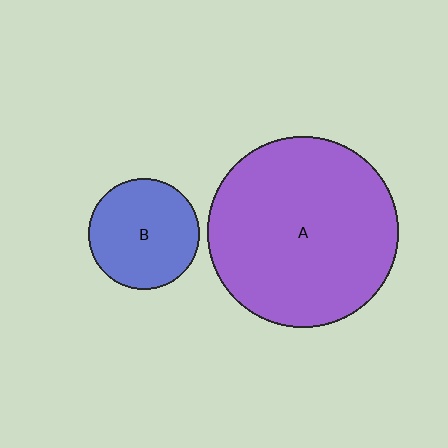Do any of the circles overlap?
No, none of the circles overlap.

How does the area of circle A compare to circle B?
Approximately 3.0 times.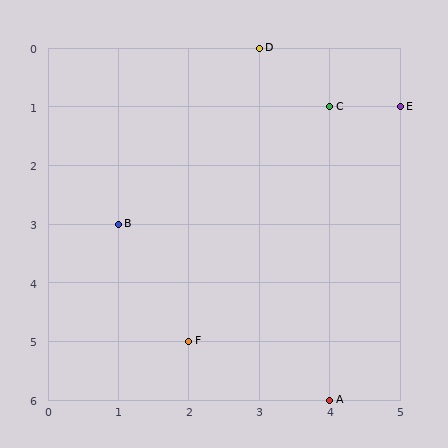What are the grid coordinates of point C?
Point C is at grid coordinates (4, 1).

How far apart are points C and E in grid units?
Points C and E are 1 column apart.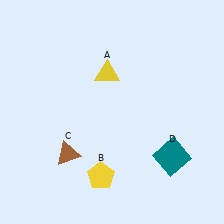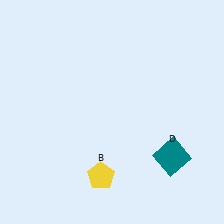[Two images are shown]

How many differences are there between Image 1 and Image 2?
There are 2 differences between the two images.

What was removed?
The brown triangle (C), the yellow triangle (A) were removed in Image 2.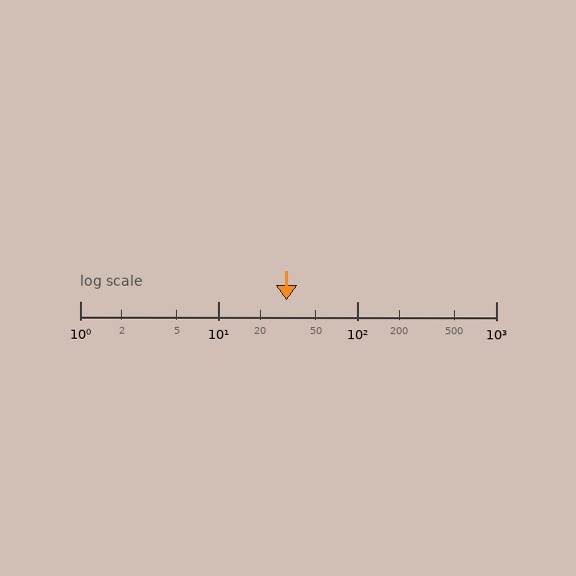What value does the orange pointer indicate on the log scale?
The pointer indicates approximately 31.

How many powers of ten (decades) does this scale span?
The scale spans 3 decades, from 1 to 1000.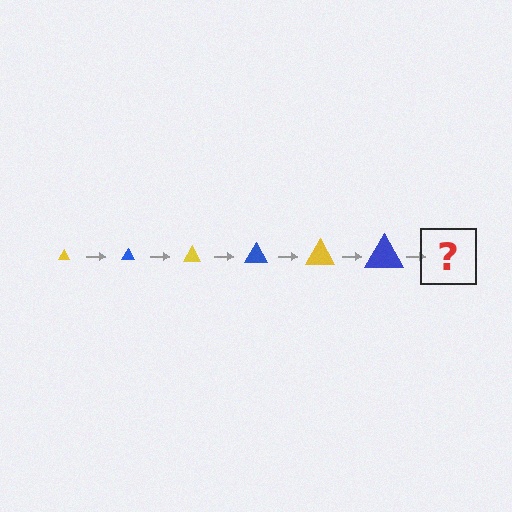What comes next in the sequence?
The next element should be a yellow triangle, larger than the previous one.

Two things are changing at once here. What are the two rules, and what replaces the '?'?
The two rules are that the triangle grows larger each step and the color cycles through yellow and blue. The '?' should be a yellow triangle, larger than the previous one.